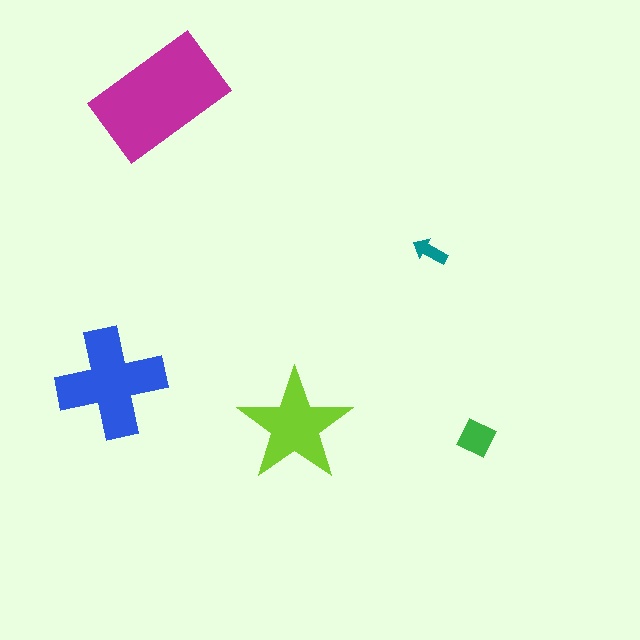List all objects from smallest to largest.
The teal arrow, the green diamond, the lime star, the blue cross, the magenta rectangle.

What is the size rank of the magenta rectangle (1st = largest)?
1st.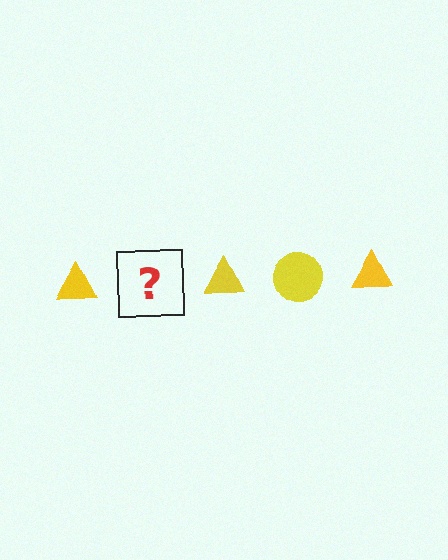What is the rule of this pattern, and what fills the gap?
The rule is that the pattern cycles through triangle, circle shapes in yellow. The gap should be filled with a yellow circle.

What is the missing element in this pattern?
The missing element is a yellow circle.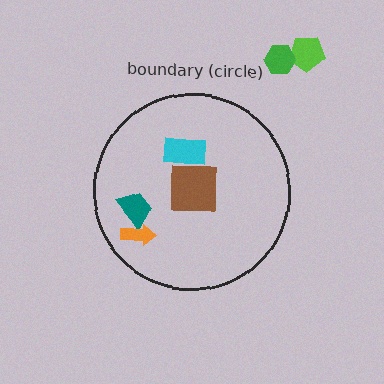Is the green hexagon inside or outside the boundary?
Outside.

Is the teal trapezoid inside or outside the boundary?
Inside.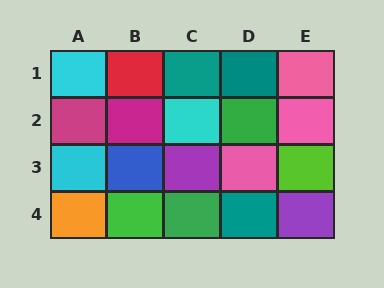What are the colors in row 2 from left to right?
Magenta, magenta, cyan, green, pink.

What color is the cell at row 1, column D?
Teal.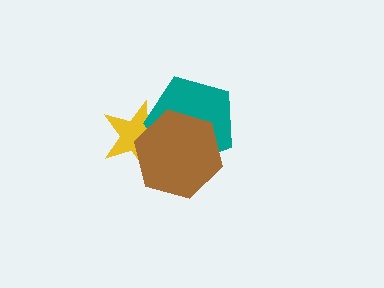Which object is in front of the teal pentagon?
The brown hexagon is in front of the teal pentagon.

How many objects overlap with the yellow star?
2 objects overlap with the yellow star.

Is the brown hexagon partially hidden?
No, no other shape covers it.